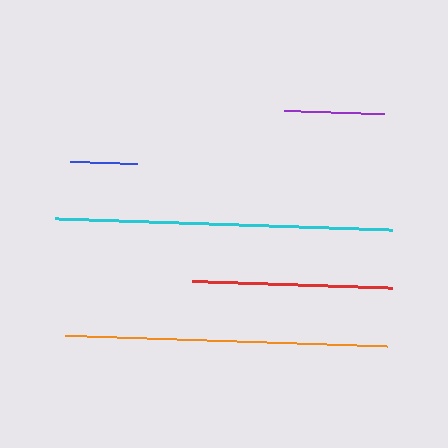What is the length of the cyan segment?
The cyan segment is approximately 337 pixels long.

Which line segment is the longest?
The cyan line is the longest at approximately 337 pixels.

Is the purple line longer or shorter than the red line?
The red line is longer than the purple line.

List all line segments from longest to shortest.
From longest to shortest: cyan, orange, red, purple, blue.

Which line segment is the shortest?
The blue line is the shortest at approximately 67 pixels.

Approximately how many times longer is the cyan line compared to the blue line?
The cyan line is approximately 5.0 times the length of the blue line.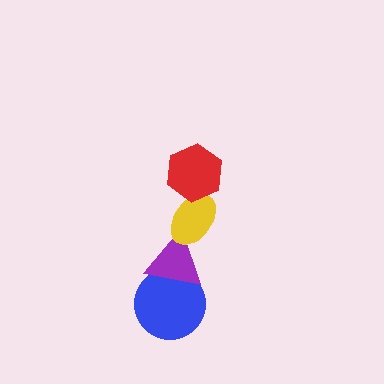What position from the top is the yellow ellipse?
The yellow ellipse is 2nd from the top.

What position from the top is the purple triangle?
The purple triangle is 3rd from the top.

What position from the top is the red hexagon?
The red hexagon is 1st from the top.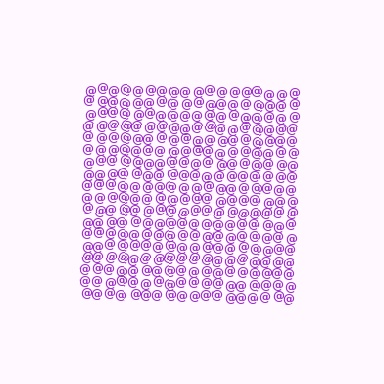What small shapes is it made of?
It is made of small at signs.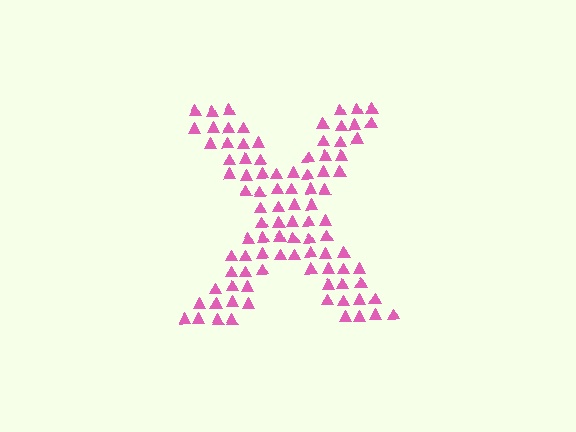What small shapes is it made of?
It is made of small triangles.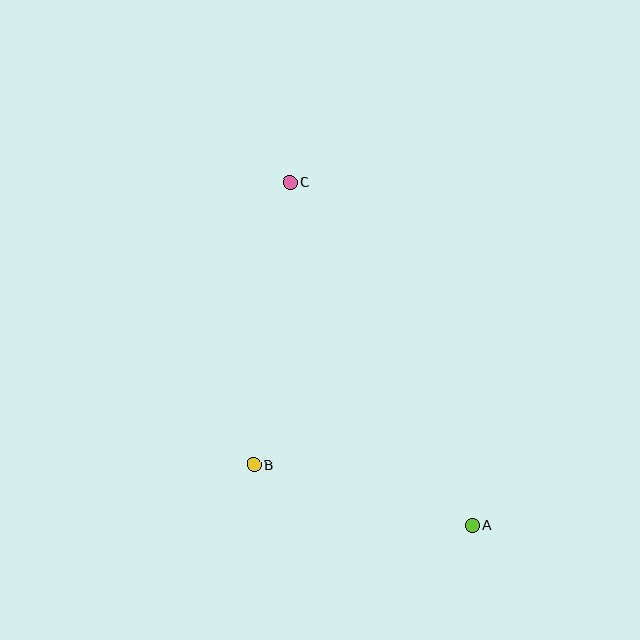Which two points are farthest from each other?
Points A and C are farthest from each other.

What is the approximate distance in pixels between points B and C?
The distance between B and C is approximately 284 pixels.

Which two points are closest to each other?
Points A and B are closest to each other.